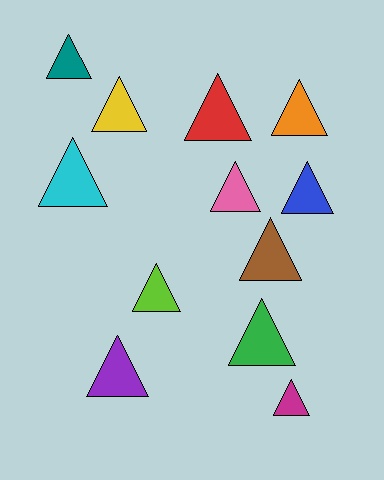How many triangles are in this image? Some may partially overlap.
There are 12 triangles.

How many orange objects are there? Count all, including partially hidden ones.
There is 1 orange object.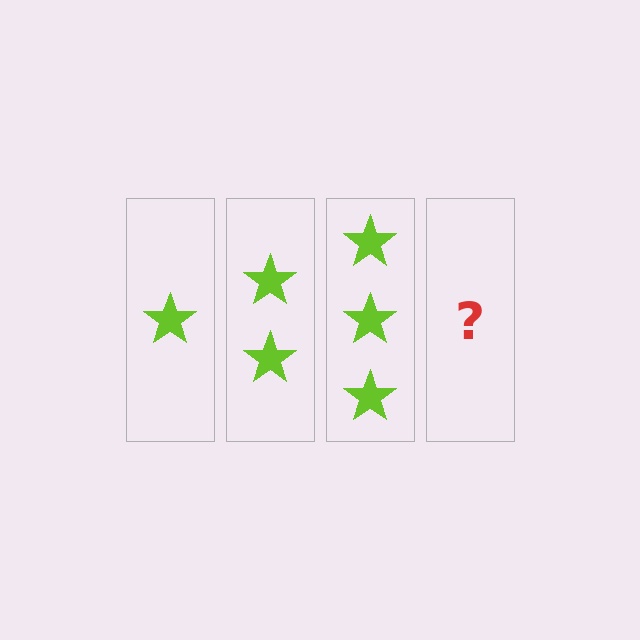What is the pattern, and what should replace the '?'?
The pattern is that each step adds one more star. The '?' should be 4 stars.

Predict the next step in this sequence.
The next step is 4 stars.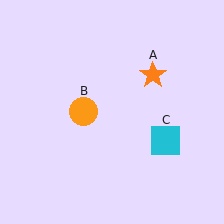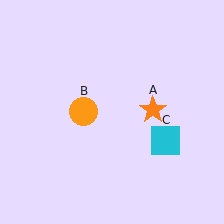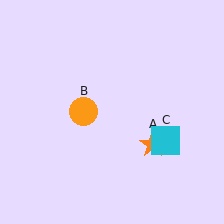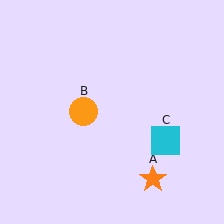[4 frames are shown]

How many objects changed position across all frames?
1 object changed position: orange star (object A).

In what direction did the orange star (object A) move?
The orange star (object A) moved down.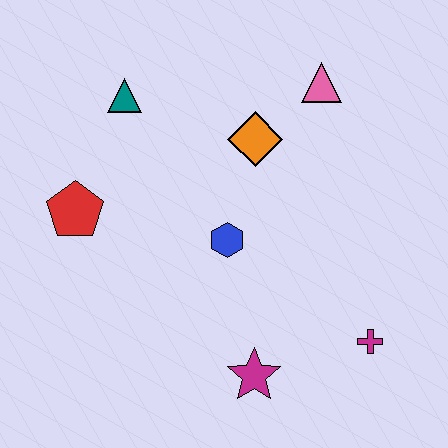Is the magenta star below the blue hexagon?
Yes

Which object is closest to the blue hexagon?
The orange diamond is closest to the blue hexagon.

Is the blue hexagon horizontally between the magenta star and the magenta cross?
No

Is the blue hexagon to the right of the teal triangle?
Yes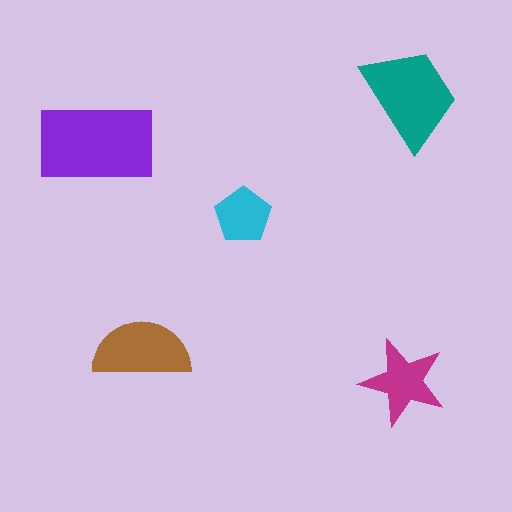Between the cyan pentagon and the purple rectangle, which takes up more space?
The purple rectangle.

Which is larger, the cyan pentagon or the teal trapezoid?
The teal trapezoid.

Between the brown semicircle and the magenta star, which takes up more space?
The brown semicircle.